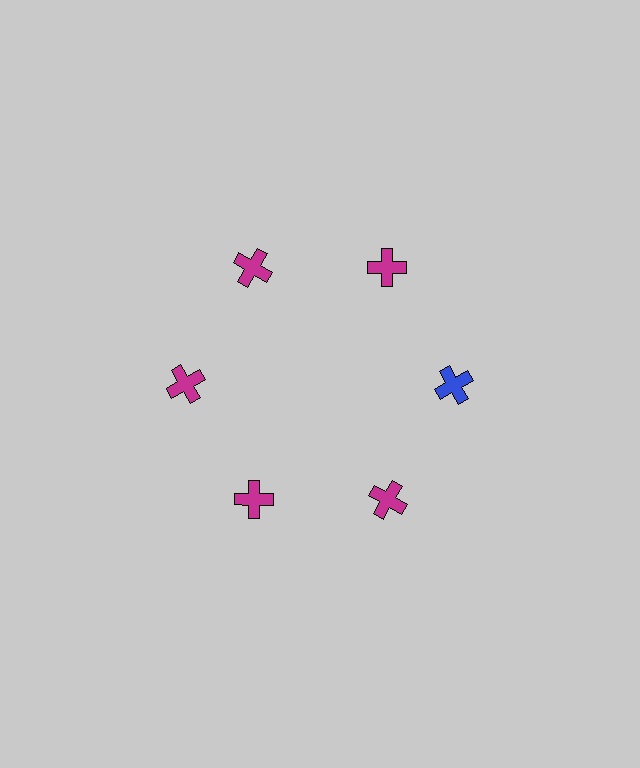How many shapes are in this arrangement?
There are 6 shapes arranged in a ring pattern.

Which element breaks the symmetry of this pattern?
The blue cross at roughly the 3 o'clock position breaks the symmetry. All other shapes are magenta crosses.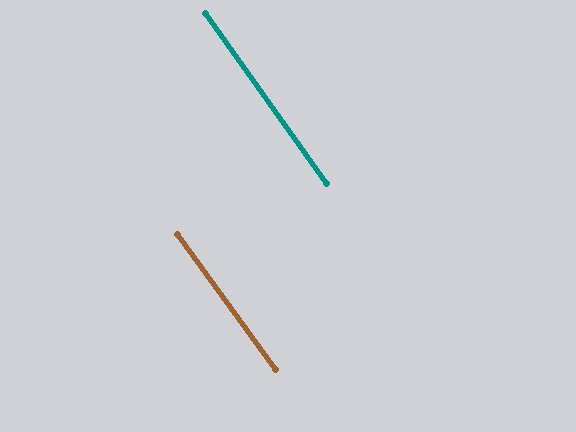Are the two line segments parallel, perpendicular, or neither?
Parallel — their directions differ by only 0.0°.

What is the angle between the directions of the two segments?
Approximately 0 degrees.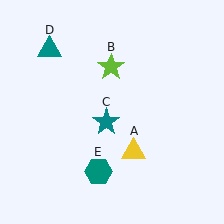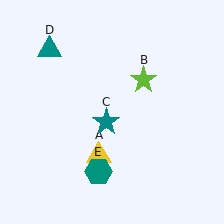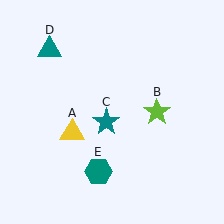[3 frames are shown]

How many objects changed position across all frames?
2 objects changed position: yellow triangle (object A), lime star (object B).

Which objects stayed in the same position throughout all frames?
Teal star (object C) and teal triangle (object D) and teal hexagon (object E) remained stationary.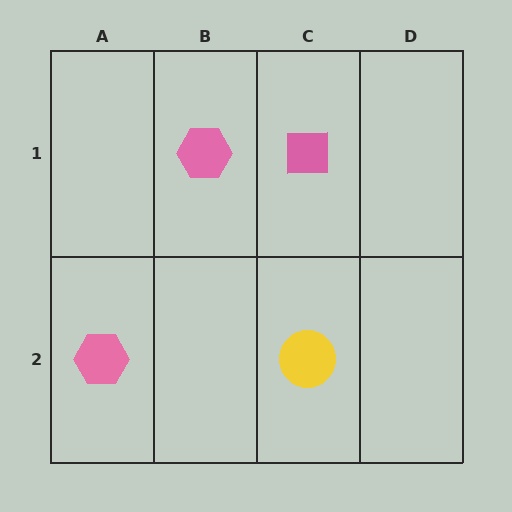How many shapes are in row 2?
2 shapes.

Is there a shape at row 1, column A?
No, that cell is empty.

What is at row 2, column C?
A yellow circle.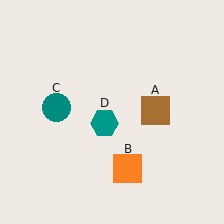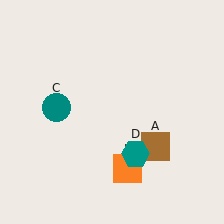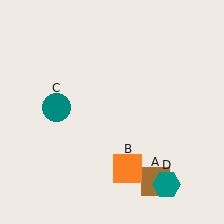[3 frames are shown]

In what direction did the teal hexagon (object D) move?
The teal hexagon (object D) moved down and to the right.